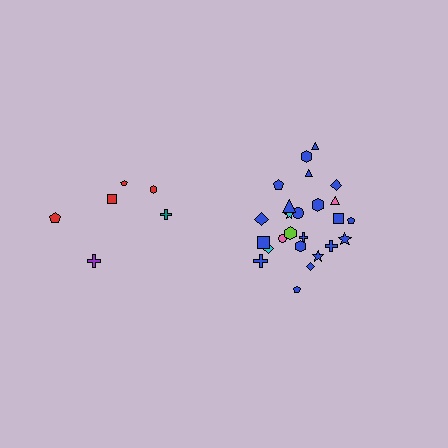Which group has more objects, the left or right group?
The right group.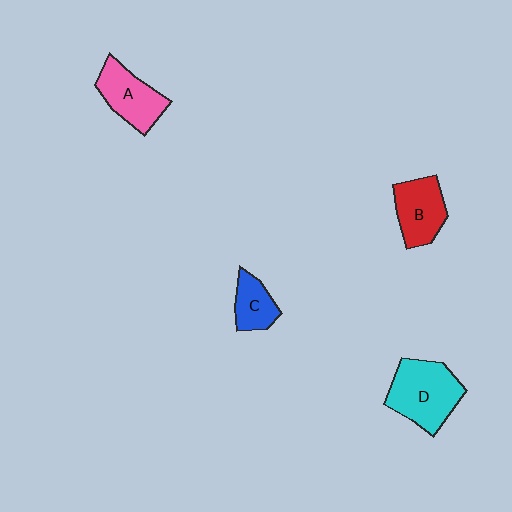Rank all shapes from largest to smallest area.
From largest to smallest: D (cyan), A (pink), B (red), C (blue).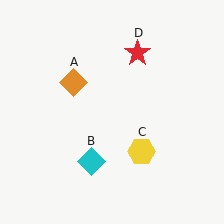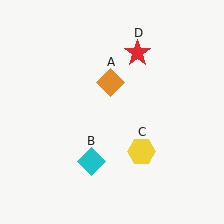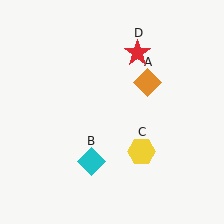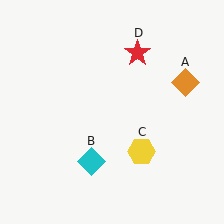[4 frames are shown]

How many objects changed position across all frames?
1 object changed position: orange diamond (object A).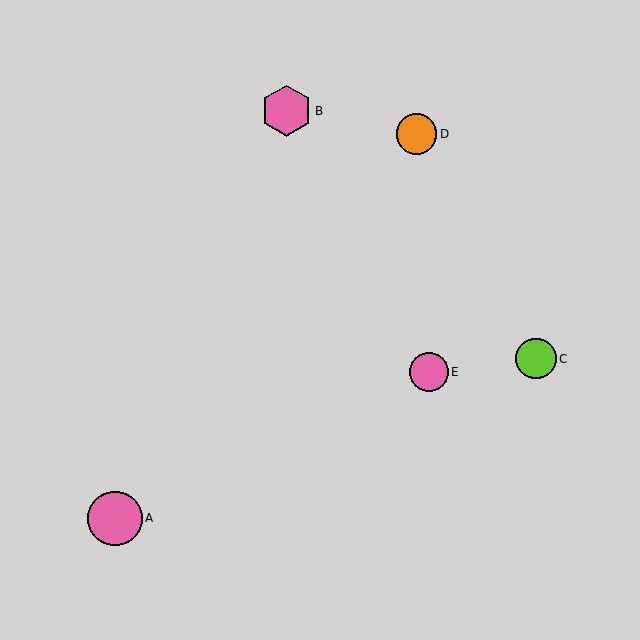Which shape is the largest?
The pink circle (labeled A) is the largest.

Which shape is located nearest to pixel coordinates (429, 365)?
The pink circle (labeled E) at (429, 372) is nearest to that location.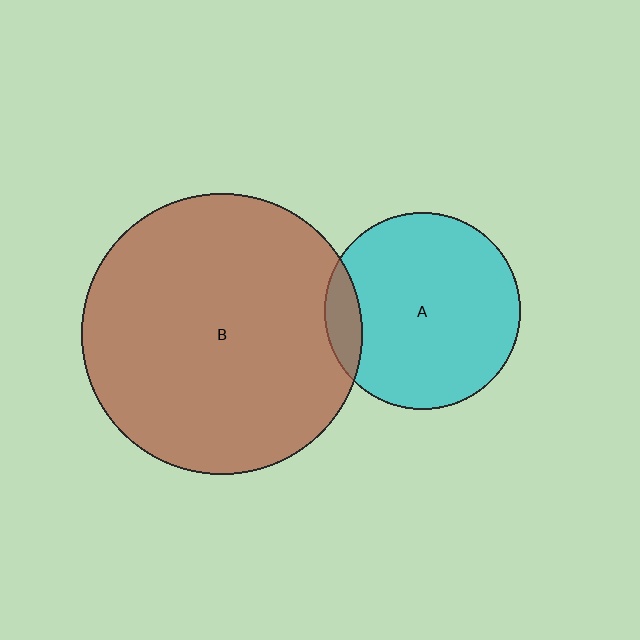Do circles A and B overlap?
Yes.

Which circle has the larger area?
Circle B (brown).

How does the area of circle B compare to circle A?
Approximately 2.0 times.